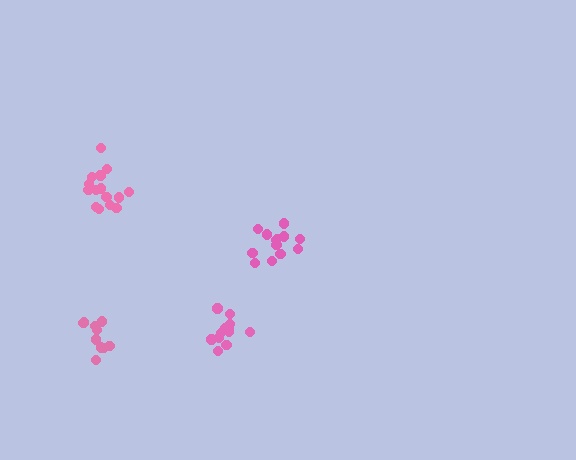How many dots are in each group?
Group 1: 12 dots, Group 2: 14 dots, Group 3: 15 dots, Group 4: 11 dots (52 total).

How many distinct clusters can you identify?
There are 4 distinct clusters.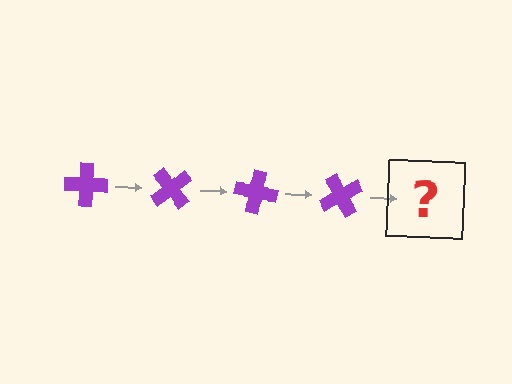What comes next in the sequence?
The next element should be a purple cross rotated 200 degrees.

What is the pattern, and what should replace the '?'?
The pattern is that the cross rotates 50 degrees each step. The '?' should be a purple cross rotated 200 degrees.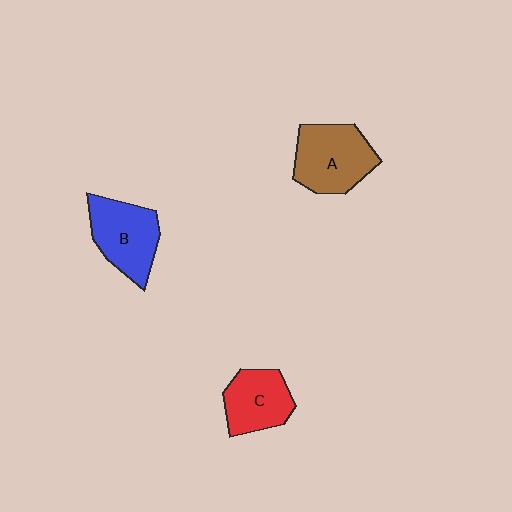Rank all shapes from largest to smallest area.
From largest to smallest: A (brown), B (blue), C (red).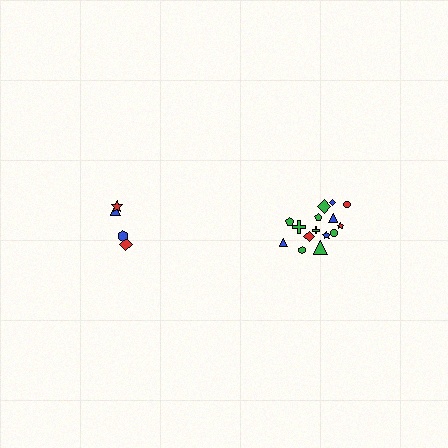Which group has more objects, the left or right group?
The right group.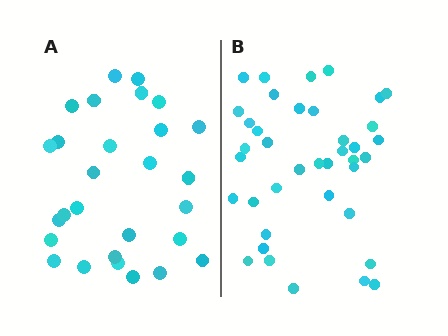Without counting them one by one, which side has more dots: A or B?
Region B (the right region) has more dots.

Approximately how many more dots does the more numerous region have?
Region B has roughly 12 or so more dots than region A.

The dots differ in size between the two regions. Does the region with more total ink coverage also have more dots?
No. Region A has more total ink coverage because its dots are larger, but region B actually contains more individual dots. Total area can be misleading — the number of items is what matters here.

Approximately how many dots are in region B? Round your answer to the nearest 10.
About 40 dots. (The exact count is 39, which rounds to 40.)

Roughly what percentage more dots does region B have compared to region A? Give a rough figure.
About 40% more.